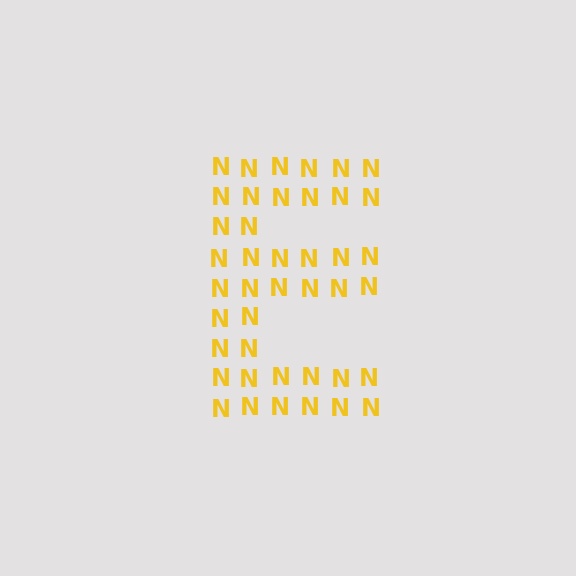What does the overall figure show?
The overall figure shows the letter E.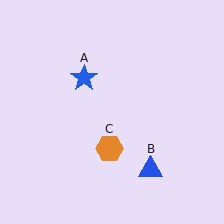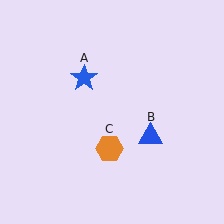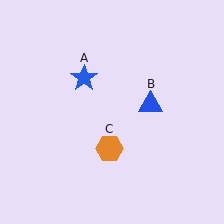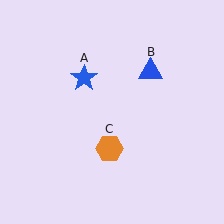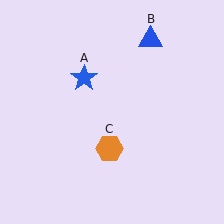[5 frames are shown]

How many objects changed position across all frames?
1 object changed position: blue triangle (object B).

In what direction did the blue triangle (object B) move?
The blue triangle (object B) moved up.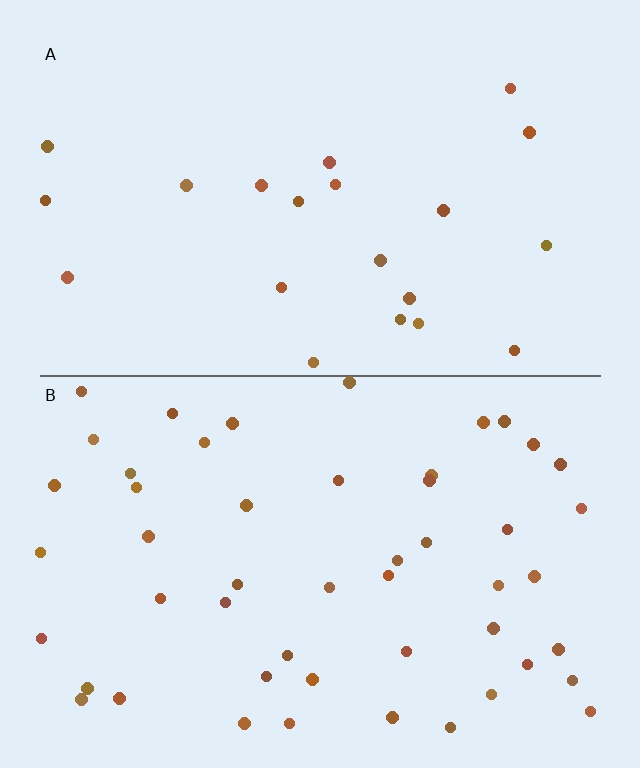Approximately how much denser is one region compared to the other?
Approximately 2.4× — region B over region A.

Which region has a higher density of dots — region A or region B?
B (the bottom).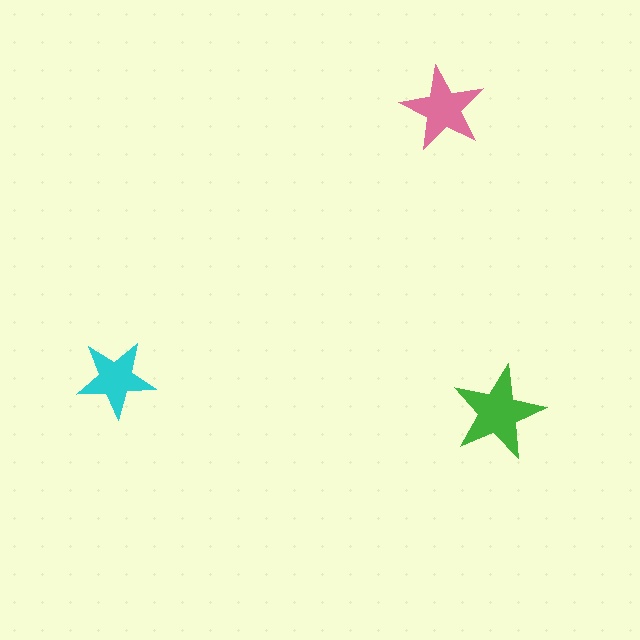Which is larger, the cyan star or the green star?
The green one.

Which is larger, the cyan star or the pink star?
The pink one.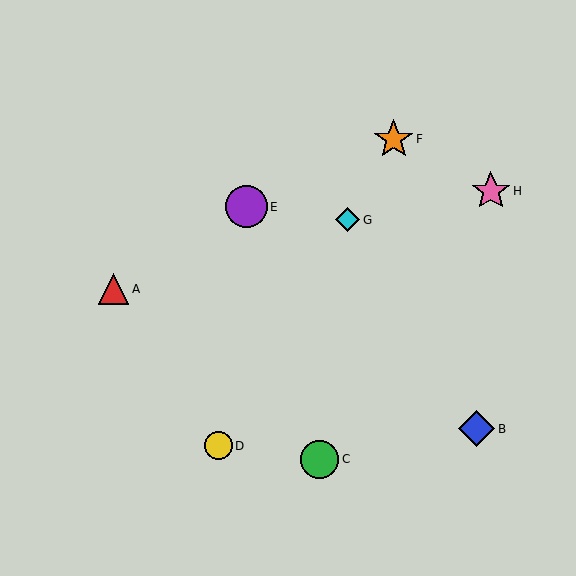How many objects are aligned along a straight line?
3 objects (D, F, G) are aligned along a straight line.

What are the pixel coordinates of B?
Object B is at (477, 429).